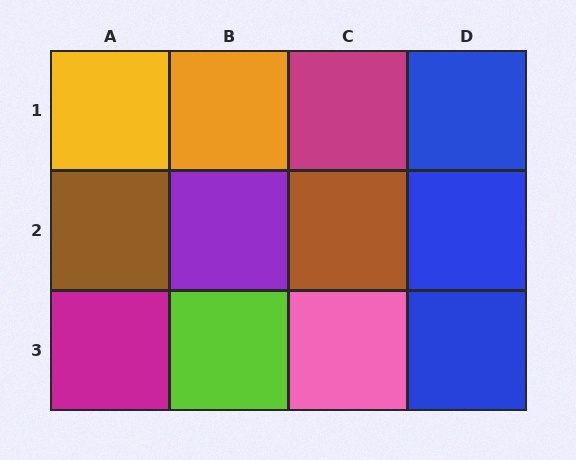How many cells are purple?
1 cell is purple.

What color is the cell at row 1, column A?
Yellow.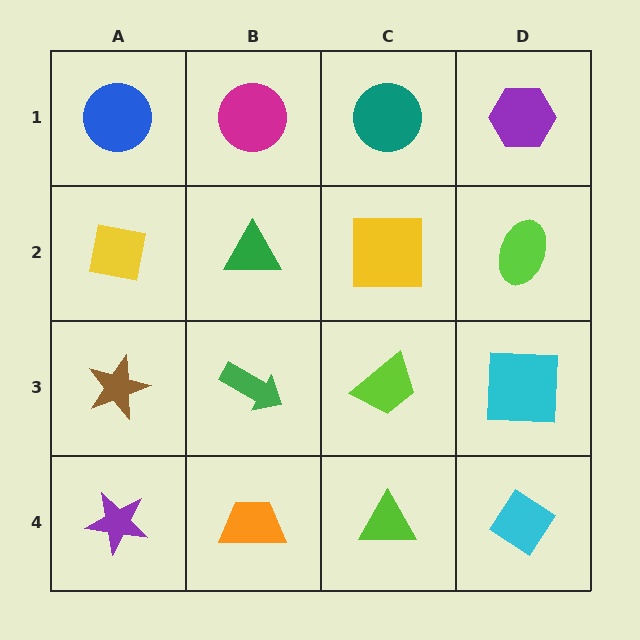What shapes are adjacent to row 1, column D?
A lime ellipse (row 2, column D), a teal circle (row 1, column C).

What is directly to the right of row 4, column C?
A cyan diamond.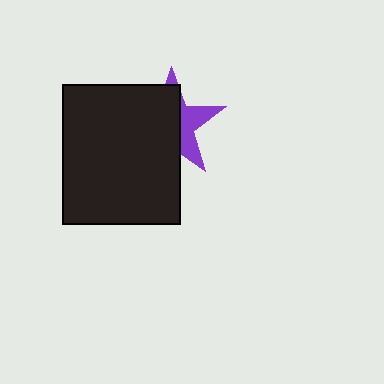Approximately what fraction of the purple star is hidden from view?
Roughly 65% of the purple star is hidden behind the black rectangle.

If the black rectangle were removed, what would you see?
You would see the complete purple star.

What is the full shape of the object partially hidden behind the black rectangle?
The partially hidden object is a purple star.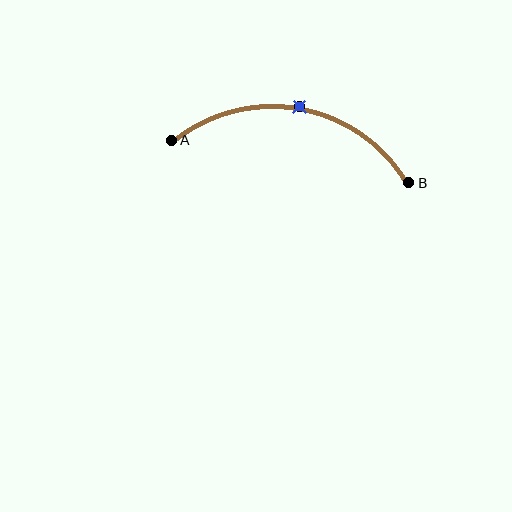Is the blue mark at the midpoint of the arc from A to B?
Yes. The blue mark lies on the arc at equal arc-length from both A and B — it is the arc midpoint.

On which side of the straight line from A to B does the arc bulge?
The arc bulges above the straight line connecting A and B.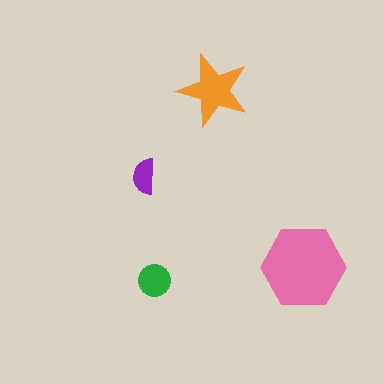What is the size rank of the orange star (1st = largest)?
2nd.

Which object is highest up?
The orange star is topmost.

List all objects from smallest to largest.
The purple semicircle, the green circle, the orange star, the pink hexagon.